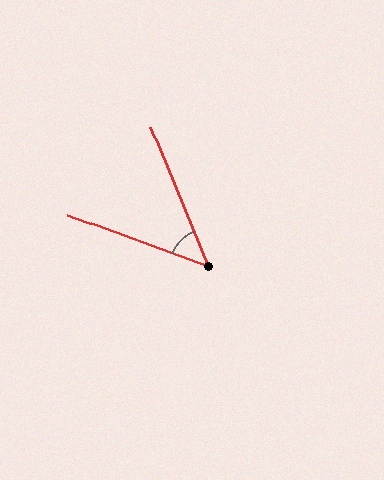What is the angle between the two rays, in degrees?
Approximately 48 degrees.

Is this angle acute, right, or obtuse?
It is acute.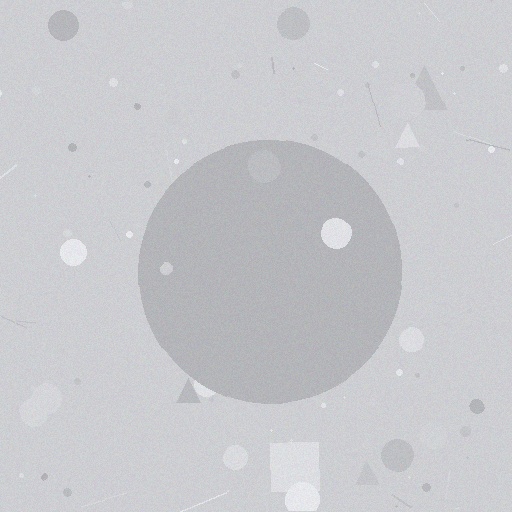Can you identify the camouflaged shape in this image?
The camouflaged shape is a circle.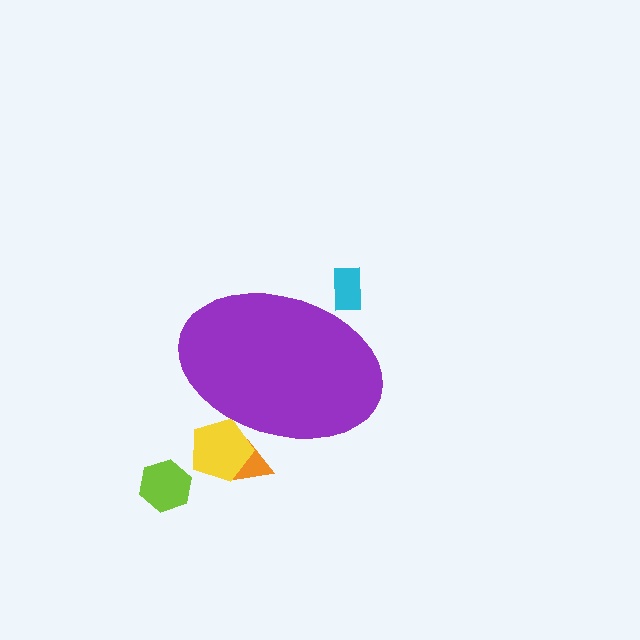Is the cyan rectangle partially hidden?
Yes, the cyan rectangle is partially hidden behind the purple ellipse.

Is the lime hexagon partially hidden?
No, the lime hexagon is fully visible.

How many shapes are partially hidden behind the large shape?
3 shapes are partially hidden.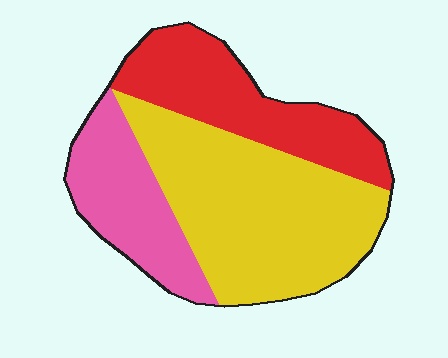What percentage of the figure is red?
Red takes up about one quarter (1/4) of the figure.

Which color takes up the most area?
Yellow, at roughly 50%.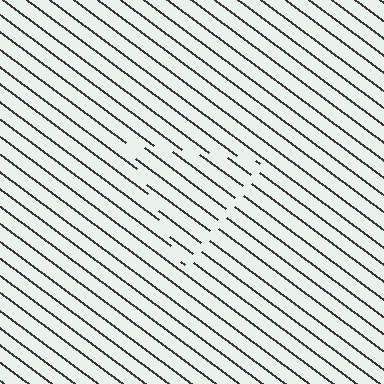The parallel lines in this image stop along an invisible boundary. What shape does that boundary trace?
An illusory triangle. The interior of the shape contains the same grating, shifted by half a period — the contour is defined by the phase discontinuity where line-ends from the inner and outer gratings abut.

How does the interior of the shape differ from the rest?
The interior of the shape contains the same grating, shifted by half a period — the contour is defined by the phase discontinuity where line-ends from the inner and outer gratings abut.